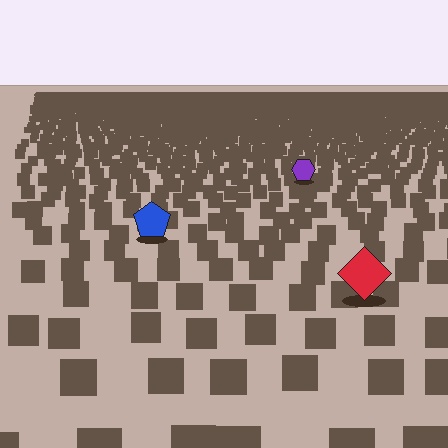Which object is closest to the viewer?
The red diamond is closest. The texture marks near it are larger and more spread out.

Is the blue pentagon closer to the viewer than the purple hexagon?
Yes. The blue pentagon is closer — you can tell from the texture gradient: the ground texture is coarser near it.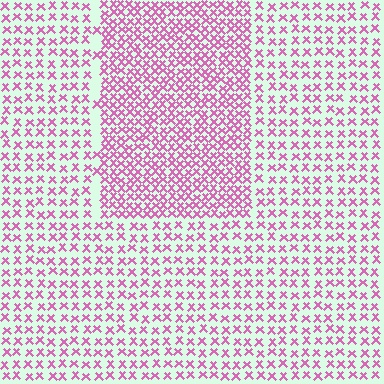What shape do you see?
I see a rectangle.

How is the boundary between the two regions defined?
The boundary is defined by a change in element density (approximately 1.9x ratio). All elements are the same color, size, and shape.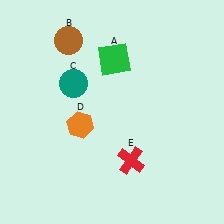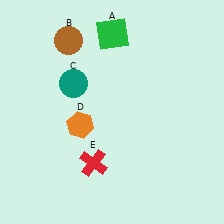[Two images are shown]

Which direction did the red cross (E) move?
The red cross (E) moved left.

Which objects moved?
The objects that moved are: the green square (A), the red cross (E).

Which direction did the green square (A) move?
The green square (A) moved up.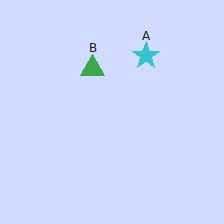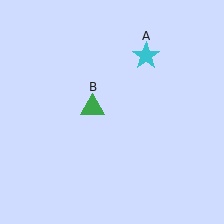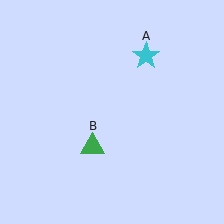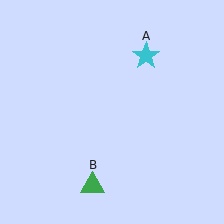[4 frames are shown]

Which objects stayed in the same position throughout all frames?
Cyan star (object A) remained stationary.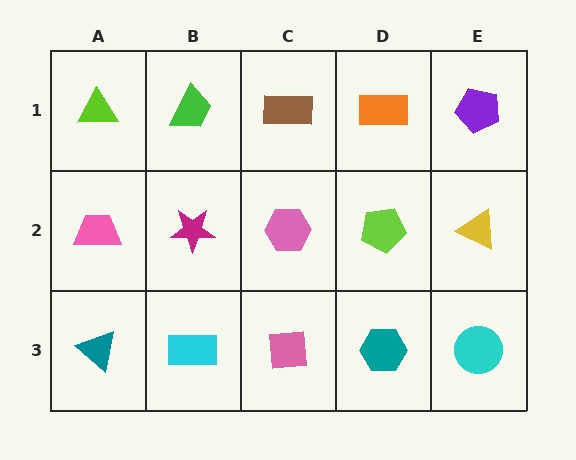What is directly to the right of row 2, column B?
A pink hexagon.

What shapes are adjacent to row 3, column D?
A lime pentagon (row 2, column D), a pink square (row 3, column C), a cyan circle (row 3, column E).